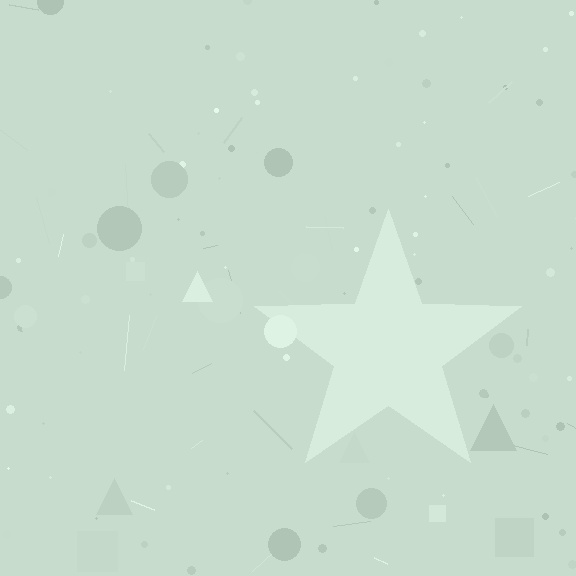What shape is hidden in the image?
A star is hidden in the image.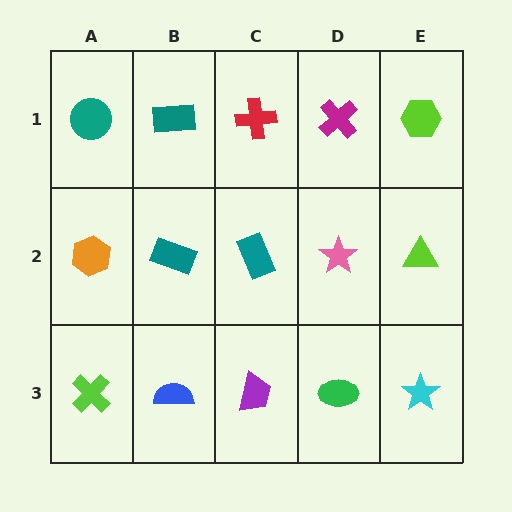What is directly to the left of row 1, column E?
A magenta cross.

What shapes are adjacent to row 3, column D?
A pink star (row 2, column D), a purple trapezoid (row 3, column C), a cyan star (row 3, column E).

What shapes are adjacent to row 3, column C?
A teal rectangle (row 2, column C), a blue semicircle (row 3, column B), a green ellipse (row 3, column D).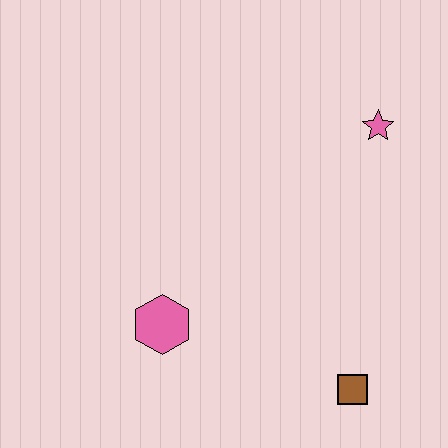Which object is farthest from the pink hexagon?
The pink star is farthest from the pink hexagon.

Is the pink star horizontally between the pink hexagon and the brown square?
No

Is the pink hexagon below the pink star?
Yes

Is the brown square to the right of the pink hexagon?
Yes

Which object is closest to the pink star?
The brown square is closest to the pink star.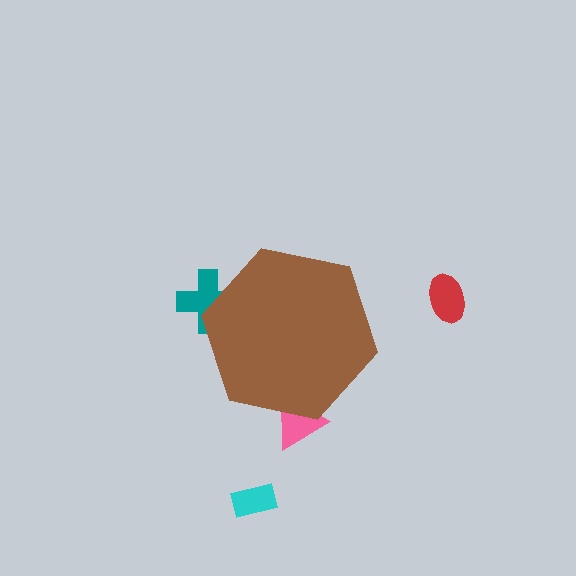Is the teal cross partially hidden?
Yes, the teal cross is partially hidden behind the brown hexagon.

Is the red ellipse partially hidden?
No, the red ellipse is fully visible.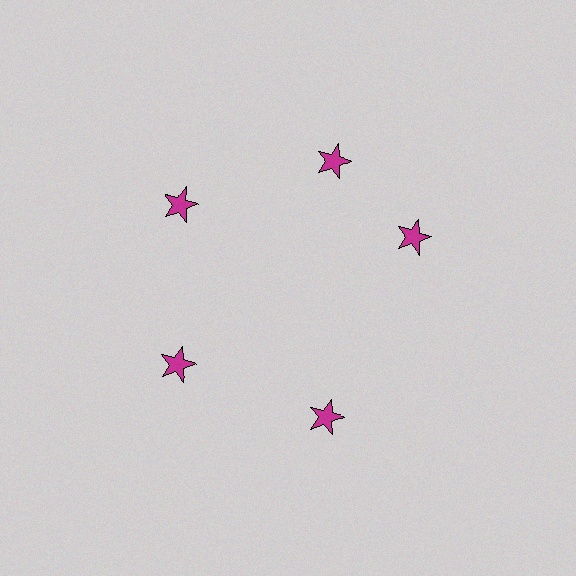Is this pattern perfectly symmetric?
No. The 5 magenta stars are arranged in a ring, but one element near the 3 o'clock position is rotated out of alignment along the ring, breaking the 5-fold rotational symmetry.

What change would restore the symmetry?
The symmetry would be restored by rotating it back into even spacing with its neighbors so that all 5 stars sit at equal angles and equal distance from the center.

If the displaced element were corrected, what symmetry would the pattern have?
It would have 5-fold rotational symmetry — the pattern would map onto itself every 72 degrees.